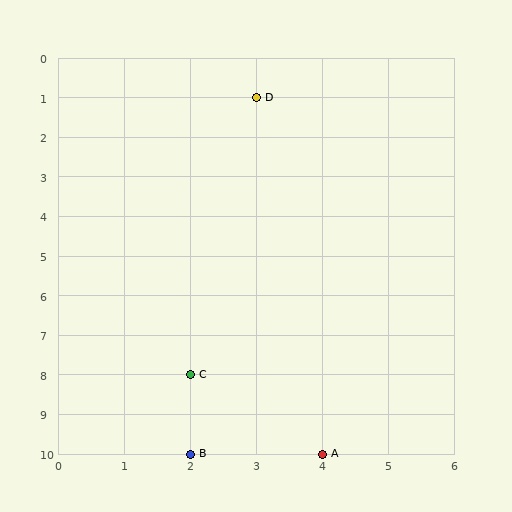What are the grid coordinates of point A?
Point A is at grid coordinates (4, 10).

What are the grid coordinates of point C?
Point C is at grid coordinates (2, 8).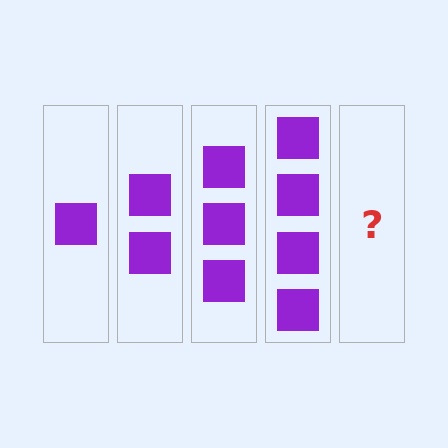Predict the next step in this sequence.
The next step is 5 squares.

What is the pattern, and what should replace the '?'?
The pattern is that each step adds one more square. The '?' should be 5 squares.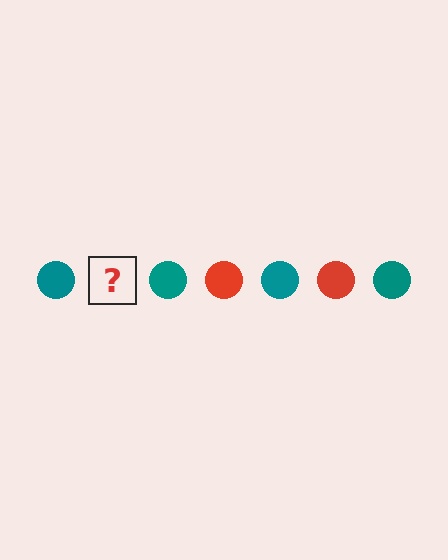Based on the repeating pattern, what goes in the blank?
The blank should be a red circle.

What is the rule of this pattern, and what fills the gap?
The rule is that the pattern cycles through teal, red circles. The gap should be filled with a red circle.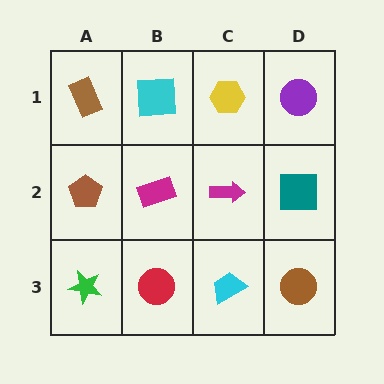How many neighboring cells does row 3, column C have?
3.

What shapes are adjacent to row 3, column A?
A brown pentagon (row 2, column A), a red circle (row 3, column B).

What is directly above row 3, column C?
A magenta arrow.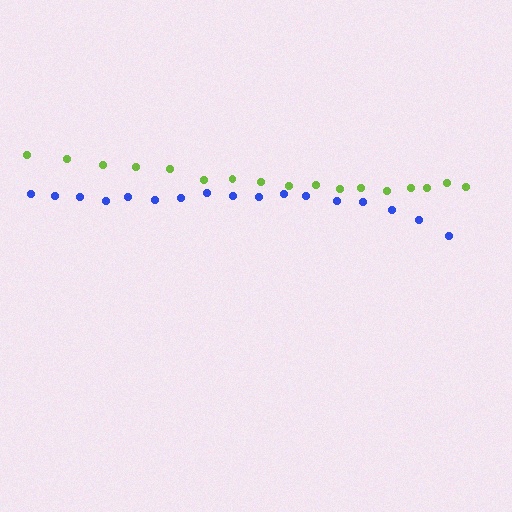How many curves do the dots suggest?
There are 2 distinct paths.